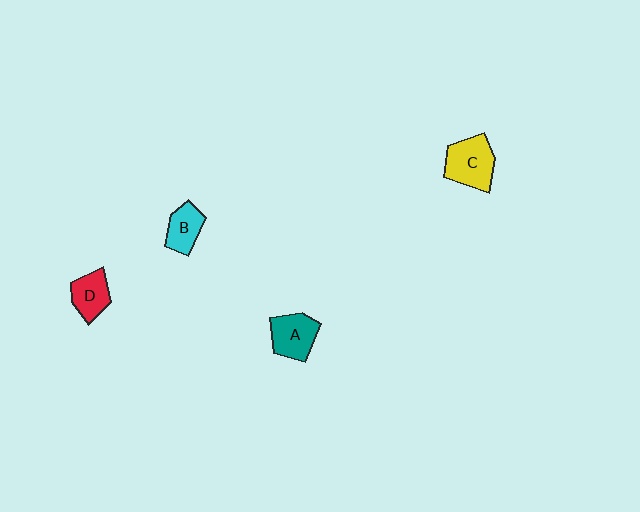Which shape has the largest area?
Shape C (yellow).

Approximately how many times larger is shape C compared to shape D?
Approximately 1.4 times.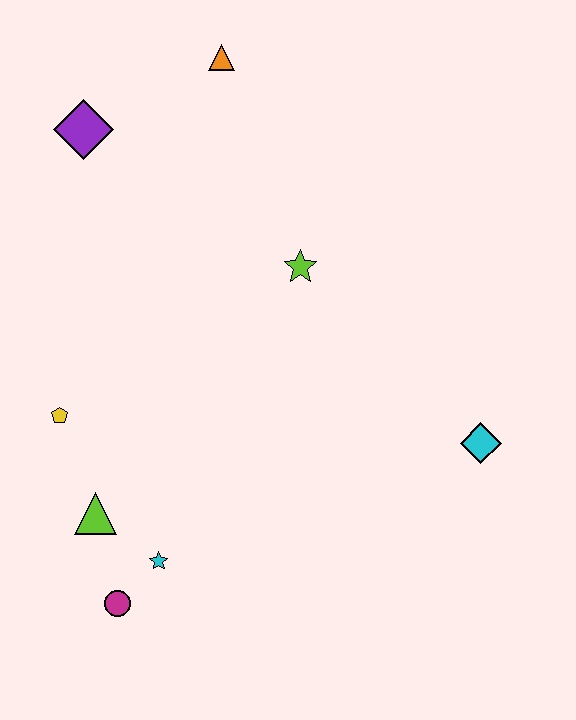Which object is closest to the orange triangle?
The purple diamond is closest to the orange triangle.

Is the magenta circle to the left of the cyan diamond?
Yes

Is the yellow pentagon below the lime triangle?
No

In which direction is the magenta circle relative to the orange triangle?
The magenta circle is below the orange triangle.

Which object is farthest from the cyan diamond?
The purple diamond is farthest from the cyan diamond.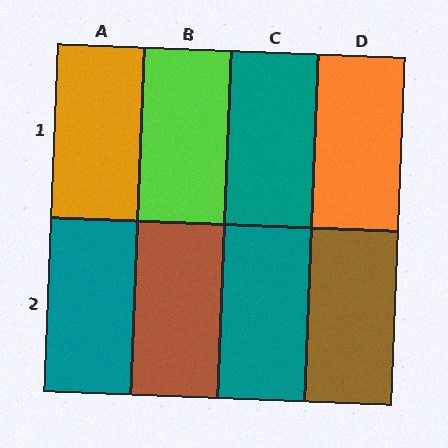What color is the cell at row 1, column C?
Teal.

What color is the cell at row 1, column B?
Lime.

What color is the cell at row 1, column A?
Orange.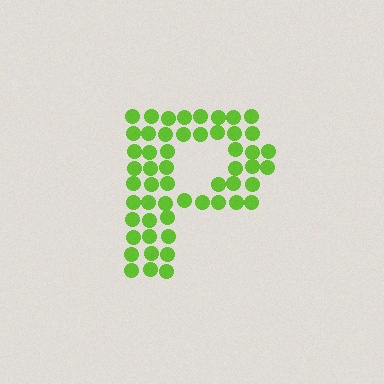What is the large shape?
The large shape is the letter P.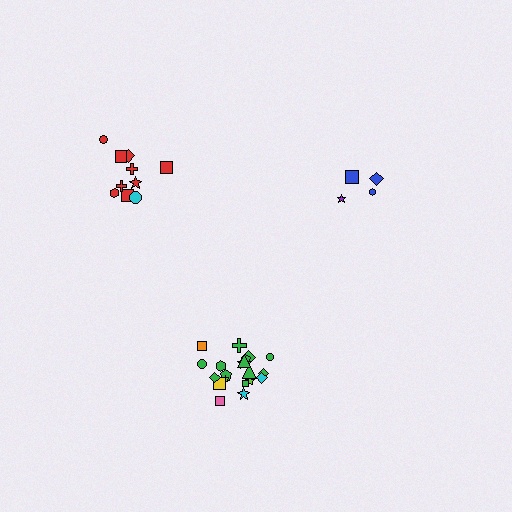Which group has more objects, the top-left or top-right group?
The top-left group.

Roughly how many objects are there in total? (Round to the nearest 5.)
Roughly 35 objects in total.